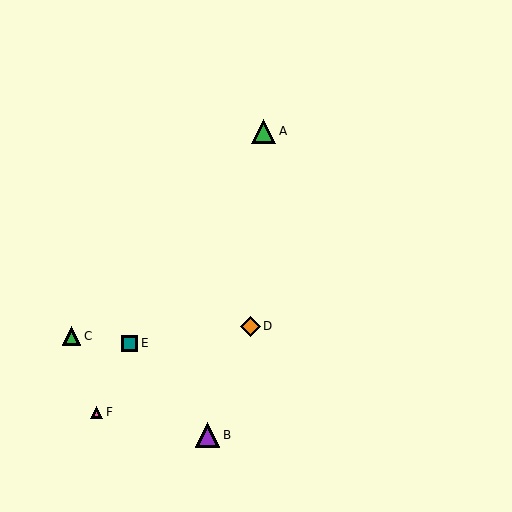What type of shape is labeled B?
Shape B is a purple triangle.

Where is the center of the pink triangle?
The center of the pink triangle is at (97, 412).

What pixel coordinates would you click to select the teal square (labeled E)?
Click at (129, 343) to select the teal square E.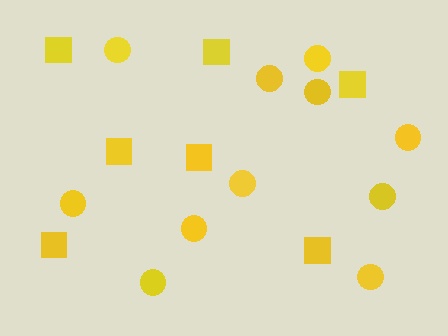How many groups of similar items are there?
There are 2 groups: one group of squares (7) and one group of circles (11).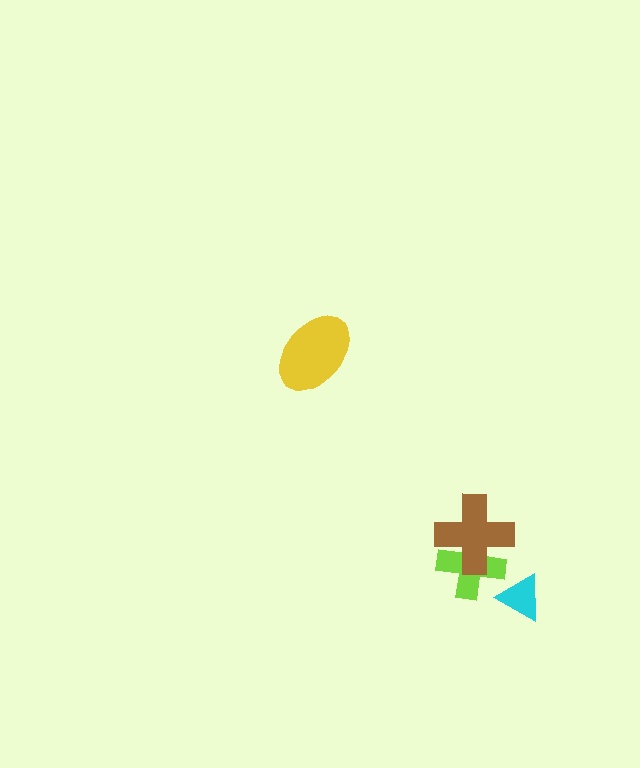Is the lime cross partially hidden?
Yes, it is partially covered by another shape.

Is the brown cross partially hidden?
No, no other shape covers it.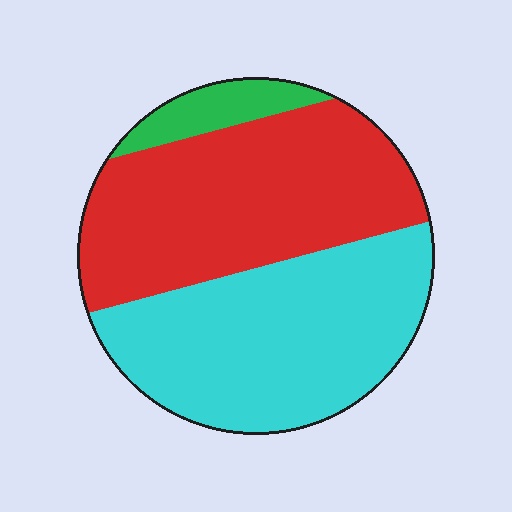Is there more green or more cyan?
Cyan.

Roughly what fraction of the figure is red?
Red covers around 45% of the figure.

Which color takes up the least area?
Green, at roughly 10%.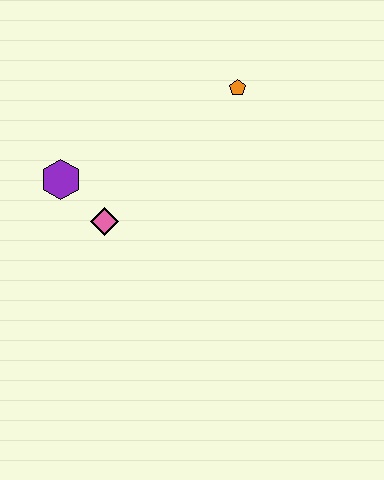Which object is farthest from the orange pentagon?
The purple hexagon is farthest from the orange pentagon.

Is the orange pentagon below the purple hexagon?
No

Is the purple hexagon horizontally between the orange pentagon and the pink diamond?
No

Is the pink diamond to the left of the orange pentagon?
Yes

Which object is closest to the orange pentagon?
The pink diamond is closest to the orange pentagon.